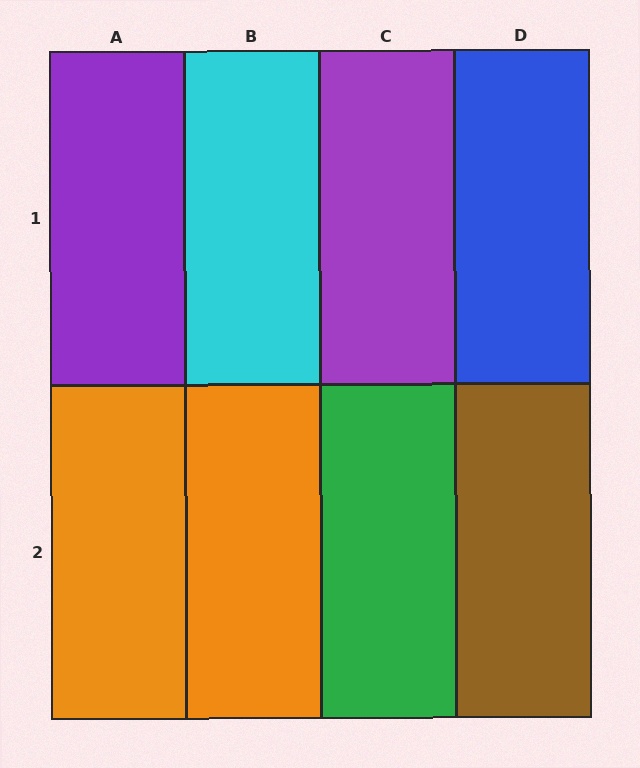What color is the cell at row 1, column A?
Purple.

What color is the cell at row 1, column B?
Cyan.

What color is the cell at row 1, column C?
Purple.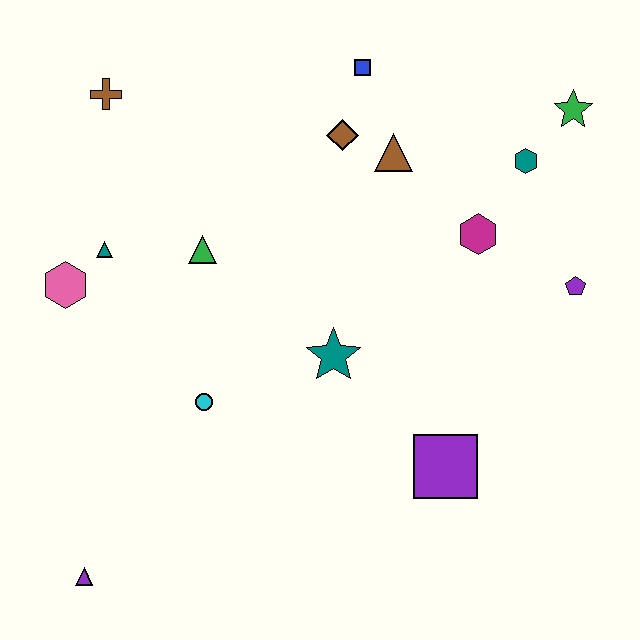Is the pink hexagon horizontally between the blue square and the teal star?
No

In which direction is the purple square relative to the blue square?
The purple square is below the blue square.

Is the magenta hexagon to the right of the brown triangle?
Yes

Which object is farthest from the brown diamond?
The purple triangle is farthest from the brown diamond.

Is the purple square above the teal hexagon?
No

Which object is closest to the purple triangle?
The cyan circle is closest to the purple triangle.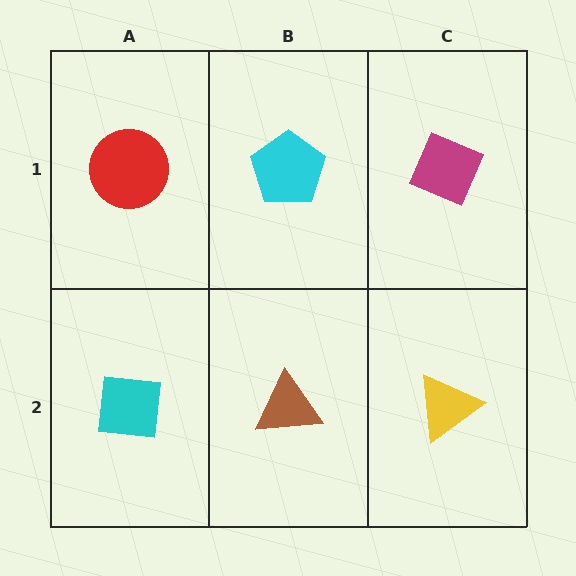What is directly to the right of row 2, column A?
A brown triangle.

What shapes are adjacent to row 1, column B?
A brown triangle (row 2, column B), a red circle (row 1, column A), a magenta diamond (row 1, column C).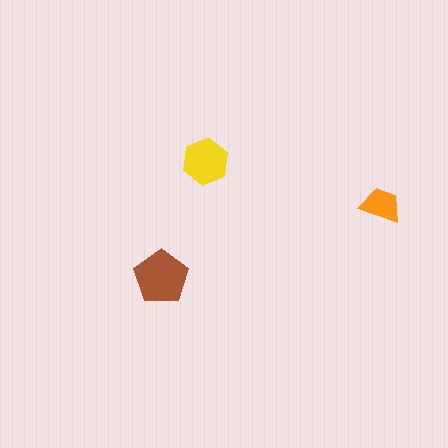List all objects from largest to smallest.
The brown pentagon, the yellow hexagon, the orange trapezoid.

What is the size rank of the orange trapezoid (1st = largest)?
3rd.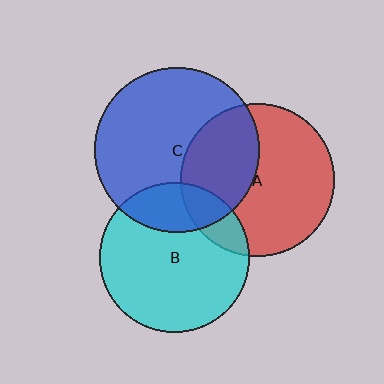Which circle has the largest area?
Circle C (blue).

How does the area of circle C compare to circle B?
Approximately 1.2 times.